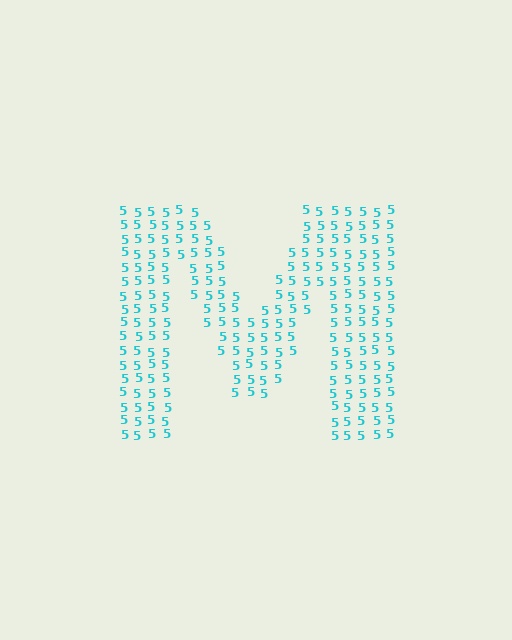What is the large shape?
The large shape is the letter M.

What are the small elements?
The small elements are digit 5's.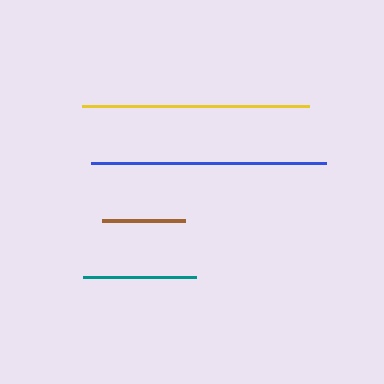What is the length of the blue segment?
The blue segment is approximately 235 pixels long.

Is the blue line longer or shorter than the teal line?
The blue line is longer than the teal line.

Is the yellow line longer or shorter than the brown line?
The yellow line is longer than the brown line.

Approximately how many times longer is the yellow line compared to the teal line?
The yellow line is approximately 2.0 times the length of the teal line.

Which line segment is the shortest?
The brown line is the shortest at approximately 84 pixels.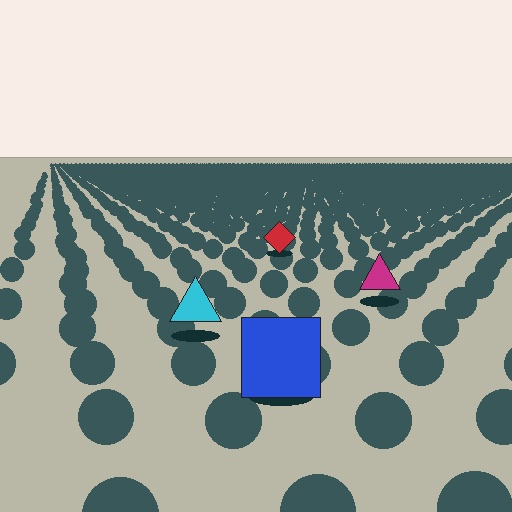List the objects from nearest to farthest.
From nearest to farthest: the blue square, the cyan triangle, the magenta triangle, the red diamond.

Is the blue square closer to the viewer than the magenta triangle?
Yes. The blue square is closer — you can tell from the texture gradient: the ground texture is coarser near it.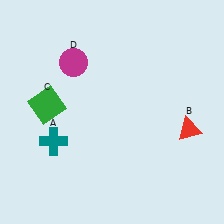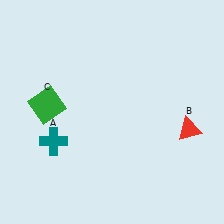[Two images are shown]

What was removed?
The magenta circle (D) was removed in Image 2.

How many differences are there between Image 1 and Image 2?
There is 1 difference between the two images.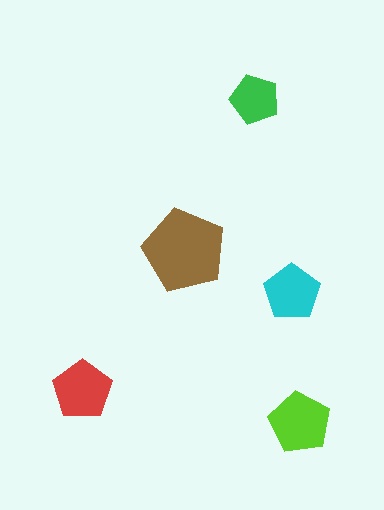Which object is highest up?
The green pentagon is topmost.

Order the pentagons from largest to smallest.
the brown one, the lime one, the red one, the cyan one, the green one.